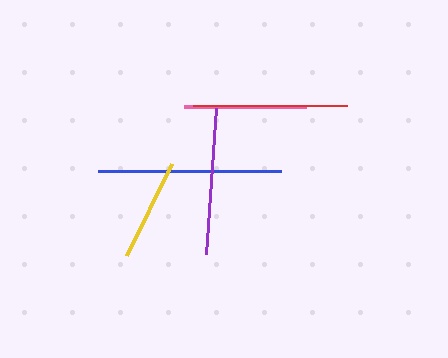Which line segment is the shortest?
The yellow line is the shortest at approximately 102 pixels.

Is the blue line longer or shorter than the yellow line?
The blue line is longer than the yellow line.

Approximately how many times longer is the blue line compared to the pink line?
The blue line is approximately 1.5 times the length of the pink line.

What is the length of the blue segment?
The blue segment is approximately 183 pixels long.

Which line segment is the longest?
The blue line is the longest at approximately 183 pixels.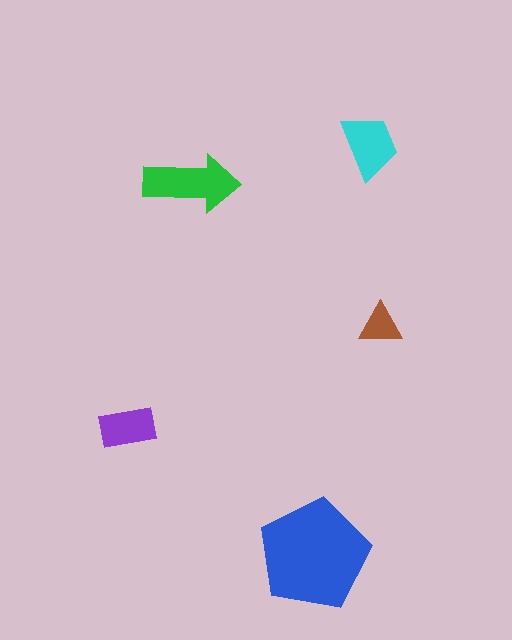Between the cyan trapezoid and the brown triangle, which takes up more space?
The cyan trapezoid.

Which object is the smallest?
The brown triangle.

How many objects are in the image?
There are 5 objects in the image.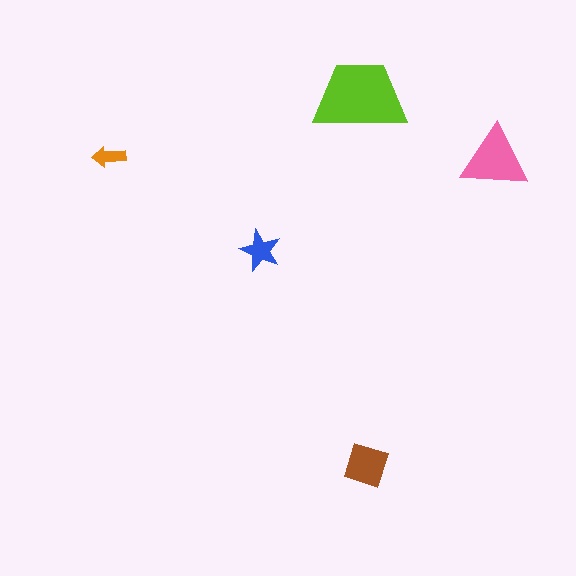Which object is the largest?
The lime trapezoid.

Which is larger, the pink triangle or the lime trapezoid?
The lime trapezoid.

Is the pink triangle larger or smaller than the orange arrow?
Larger.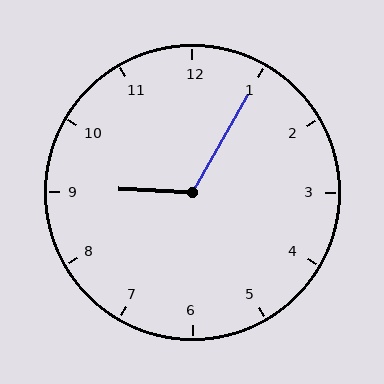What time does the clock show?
9:05.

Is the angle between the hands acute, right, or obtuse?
It is obtuse.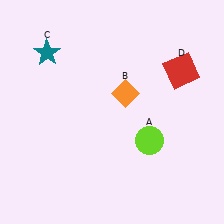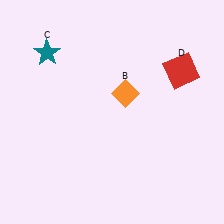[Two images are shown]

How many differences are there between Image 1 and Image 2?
There is 1 difference between the two images.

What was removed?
The lime circle (A) was removed in Image 2.